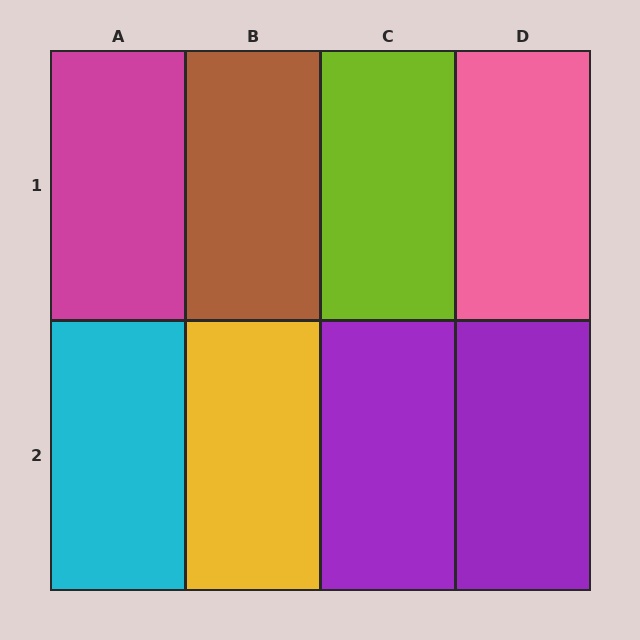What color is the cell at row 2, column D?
Purple.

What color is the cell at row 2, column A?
Cyan.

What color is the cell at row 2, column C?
Purple.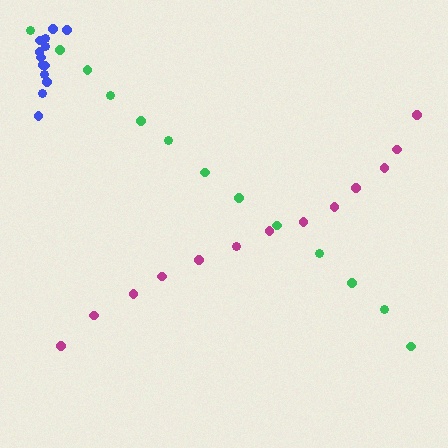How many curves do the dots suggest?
There are 3 distinct paths.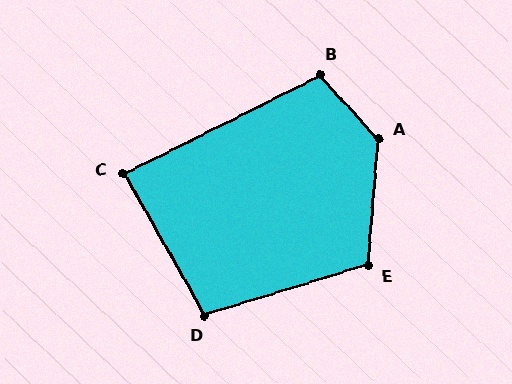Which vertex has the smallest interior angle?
C, at approximately 87 degrees.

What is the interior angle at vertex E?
Approximately 112 degrees (obtuse).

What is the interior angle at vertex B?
Approximately 106 degrees (obtuse).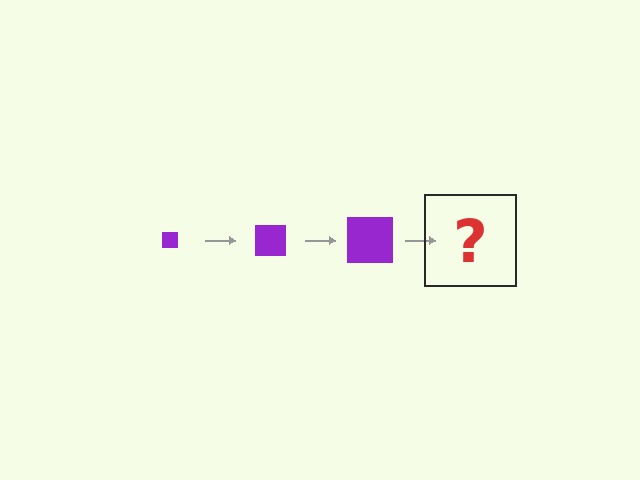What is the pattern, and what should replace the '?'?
The pattern is that the square gets progressively larger each step. The '?' should be a purple square, larger than the previous one.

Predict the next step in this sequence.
The next step is a purple square, larger than the previous one.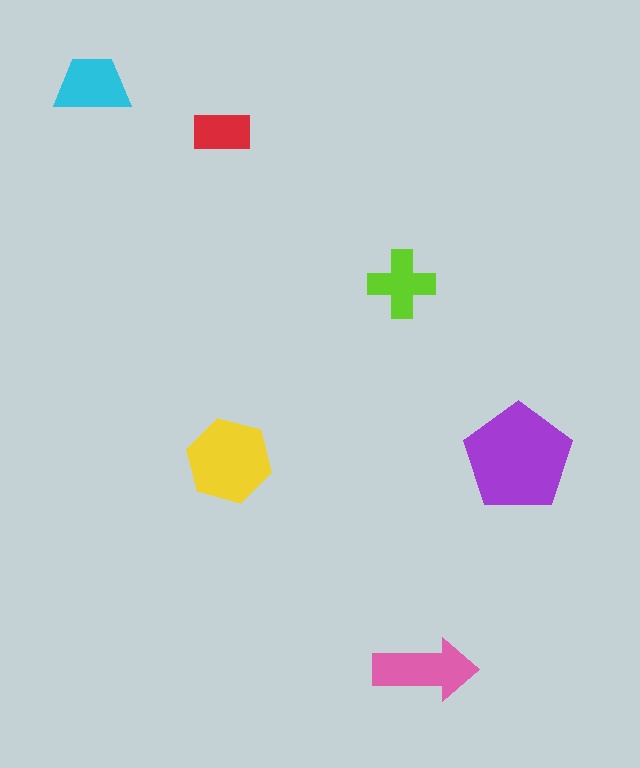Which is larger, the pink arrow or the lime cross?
The pink arrow.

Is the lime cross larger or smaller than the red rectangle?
Larger.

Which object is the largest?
The purple pentagon.